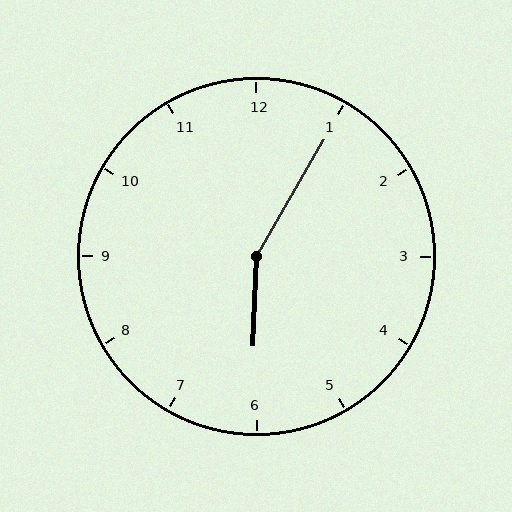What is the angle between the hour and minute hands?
Approximately 152 degrees.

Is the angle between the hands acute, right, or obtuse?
It is obtuse.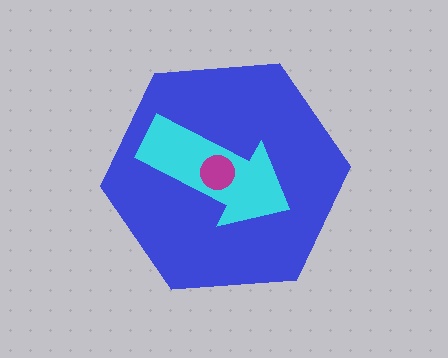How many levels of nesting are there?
3.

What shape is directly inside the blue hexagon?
The cyan arrow.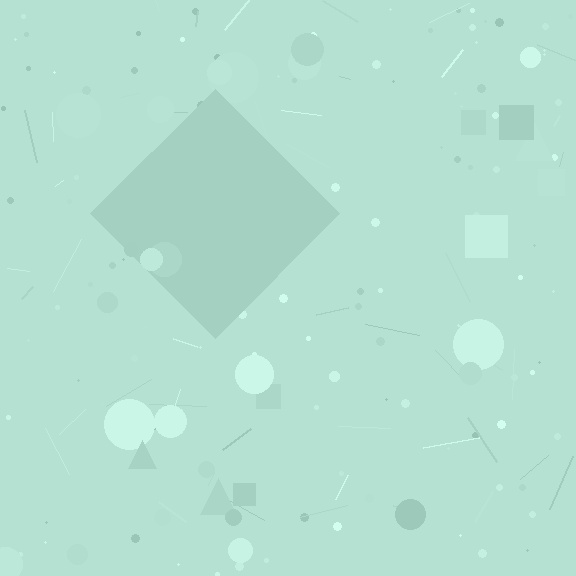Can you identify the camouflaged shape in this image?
The camouflaged shape is a diamond.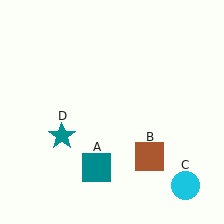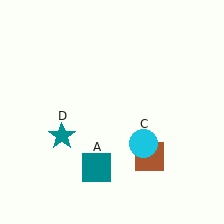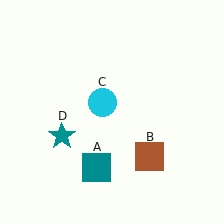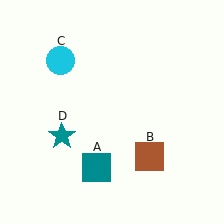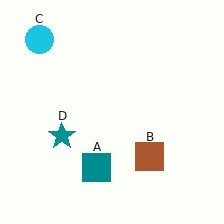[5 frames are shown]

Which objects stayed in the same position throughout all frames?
Teal square (object A) and brown square (object B) and teal star (object D) remained stationary.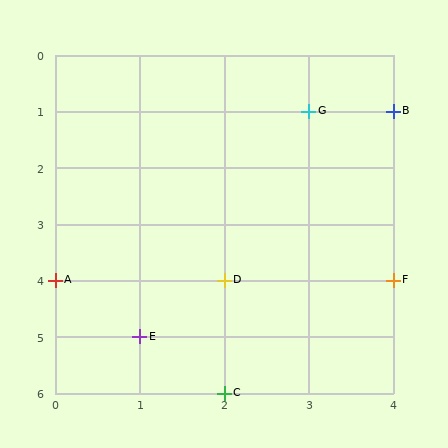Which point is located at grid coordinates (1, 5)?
Point E is at (1, 5).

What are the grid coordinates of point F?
Point F is at grid coordinates (4, 4).